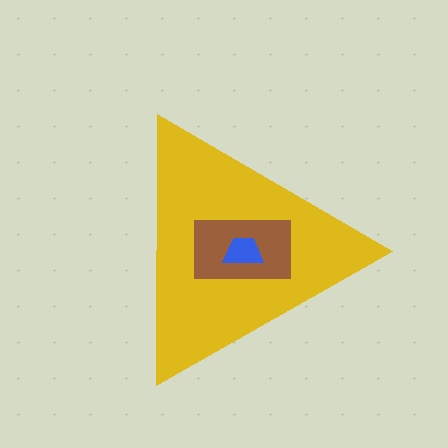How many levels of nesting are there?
3.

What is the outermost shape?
The yellow triangle.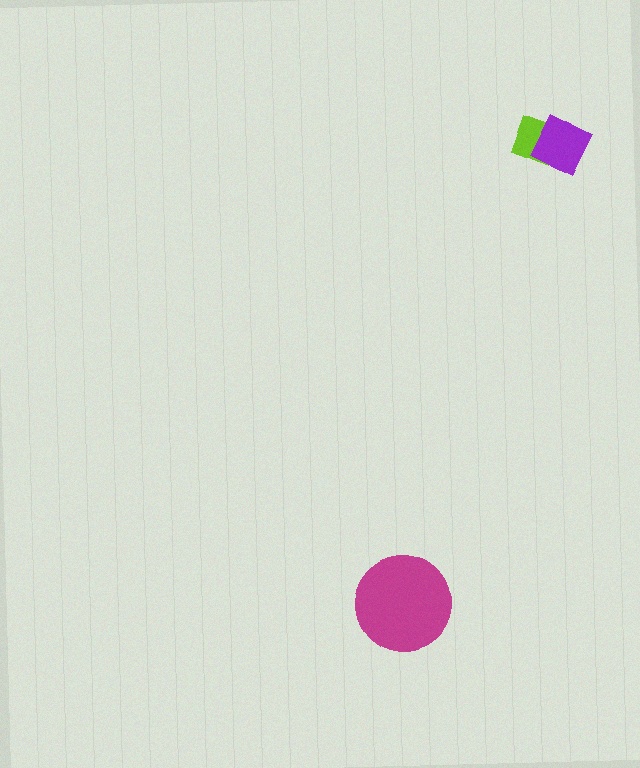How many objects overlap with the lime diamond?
1 object overlaps with the lime diamond.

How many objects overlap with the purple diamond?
1 object overlaps with the purple diamond.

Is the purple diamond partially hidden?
No, no other shape covers it.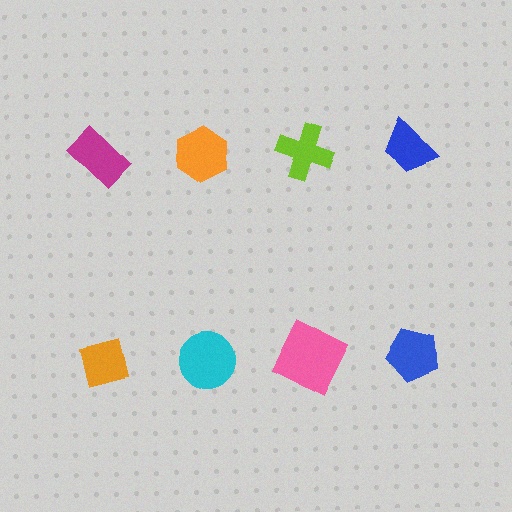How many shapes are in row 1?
4 shapes.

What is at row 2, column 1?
An orange square.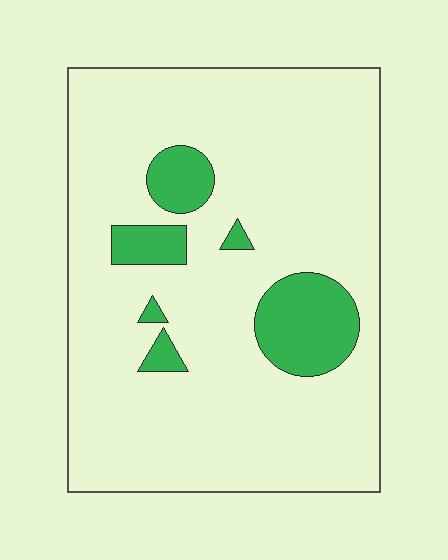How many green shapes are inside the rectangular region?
6.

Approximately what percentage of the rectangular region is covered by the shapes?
Approximately 15%.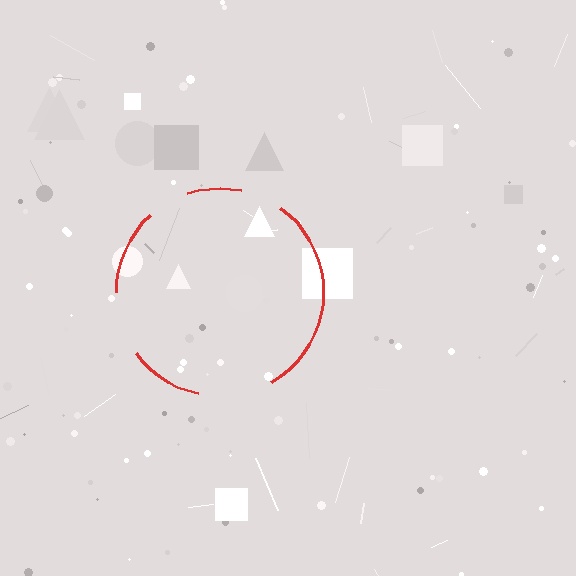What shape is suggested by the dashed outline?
The dashed outline suggests a circle.